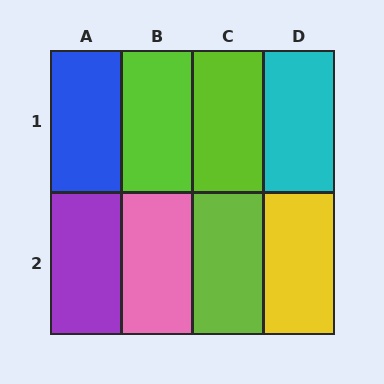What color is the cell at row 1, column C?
Lime.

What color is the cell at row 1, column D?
Cyan.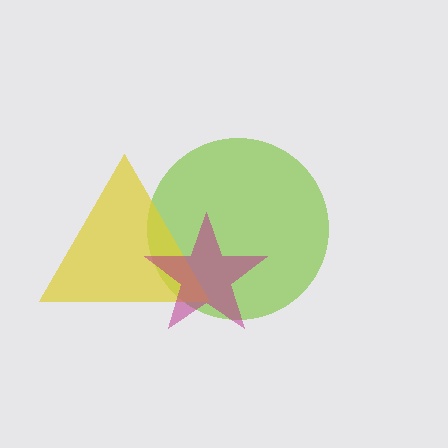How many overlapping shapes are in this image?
There are 3 overlapping shapes in the image.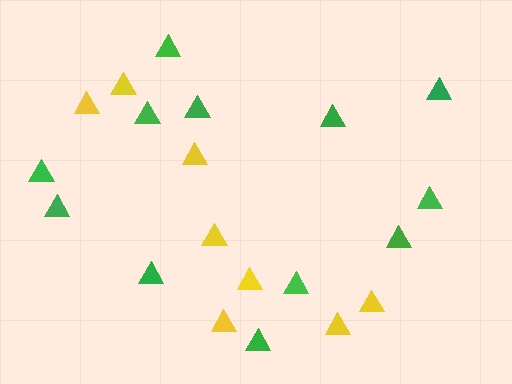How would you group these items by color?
There are 2 groups: one group of yellow triangles (8) and one group of green triangles (12).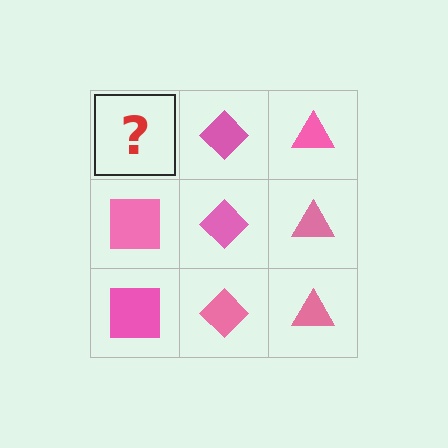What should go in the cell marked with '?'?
The missing cell should contain a pink square.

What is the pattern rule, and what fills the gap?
The rule is that each column has a consistent shape. The gap should be filled with a pink square.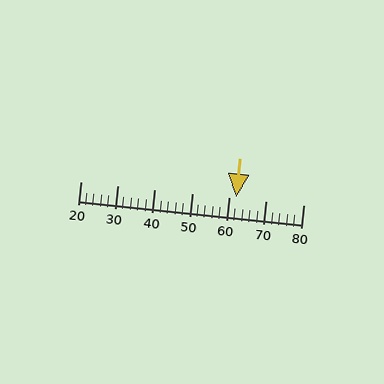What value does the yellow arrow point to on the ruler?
The yellow arrow points to approximately 62.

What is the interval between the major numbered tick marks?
The major tick marks are spaced 10 units apart.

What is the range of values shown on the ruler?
The ruler shows values from 20 to 80.